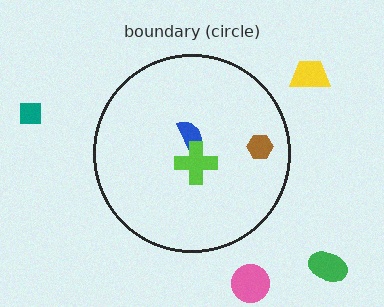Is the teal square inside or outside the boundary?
Outside.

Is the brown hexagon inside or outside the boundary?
Inside.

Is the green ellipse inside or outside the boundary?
Outside.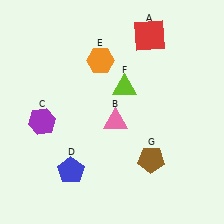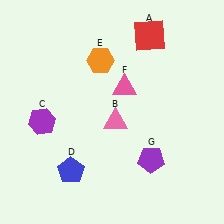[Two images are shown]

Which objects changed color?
F changed from lime to pink. G changed from brown to purple.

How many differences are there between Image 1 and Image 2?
There are 2 differences between the two images.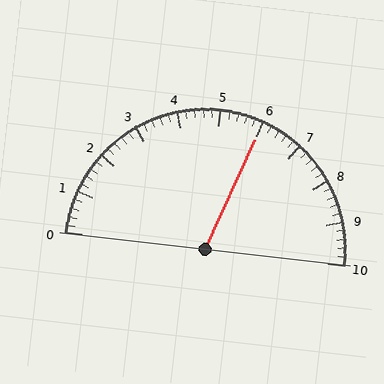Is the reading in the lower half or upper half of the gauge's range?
The reading is in the upper half of the range (0 to 10).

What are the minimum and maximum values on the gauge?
The gauge ranges from 0 to 10.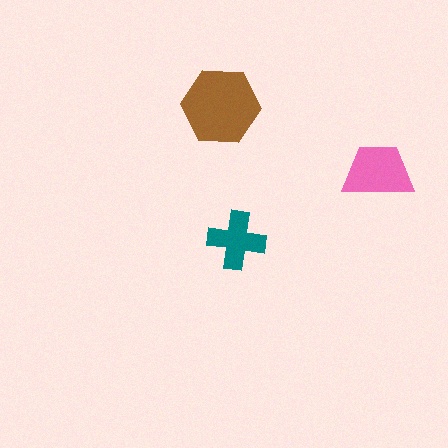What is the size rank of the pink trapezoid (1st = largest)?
2nd.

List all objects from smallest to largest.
The teal cross, the pink trapezoid, the brown hexagon.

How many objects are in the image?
There are 3 objects in the image.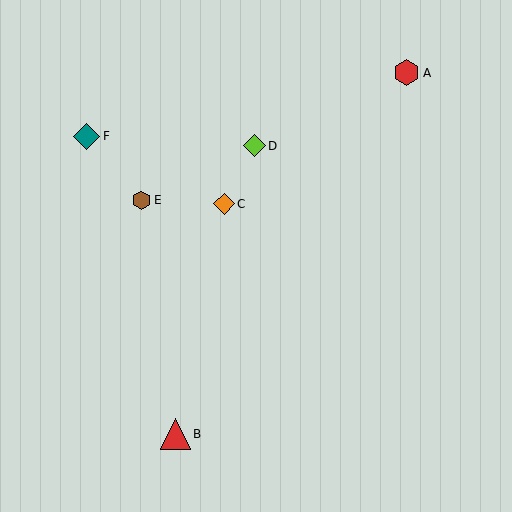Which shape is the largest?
The red triangle (labeled B) is the largest.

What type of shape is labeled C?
Shape C is an orange diamond.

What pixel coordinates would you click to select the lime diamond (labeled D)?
Click at (254, 146) to select the lime diamond D.